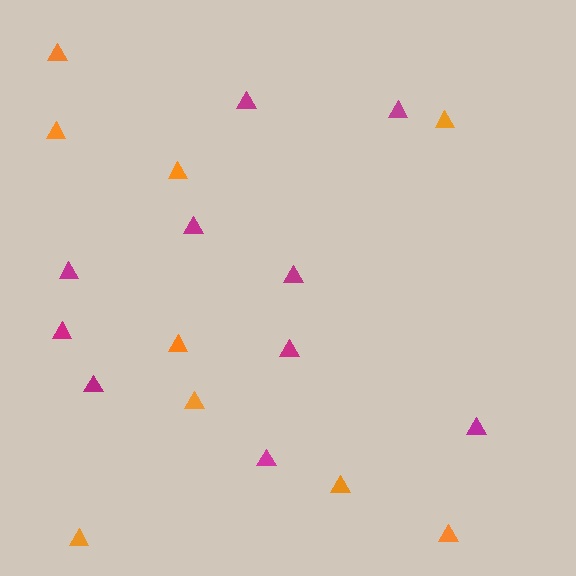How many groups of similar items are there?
There are 2 groups: one group of magenta triangles (10) and one group of orange triangles (9).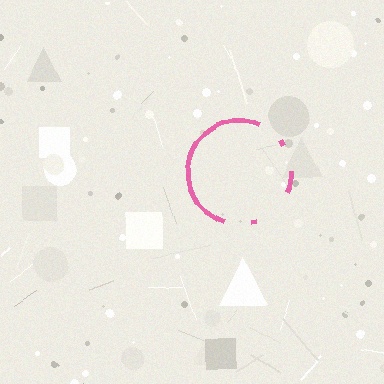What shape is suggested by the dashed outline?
The dashed outline suggests a circle.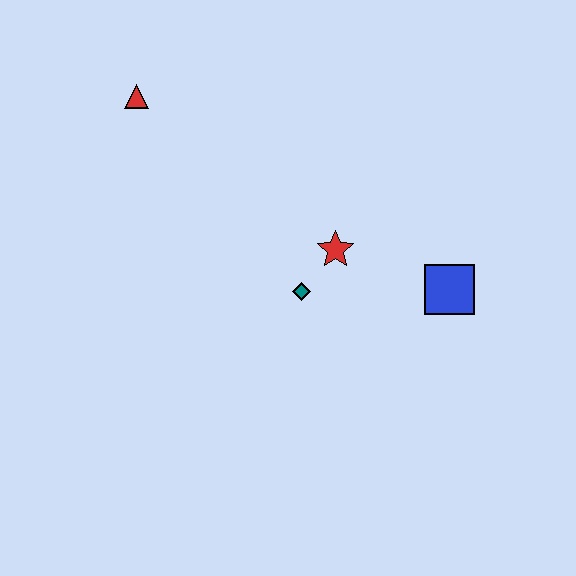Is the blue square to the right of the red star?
Yes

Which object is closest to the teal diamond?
The red star is closest to the teal diamond.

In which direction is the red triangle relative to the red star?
The red triangle is to the left of the red star.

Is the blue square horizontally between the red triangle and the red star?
No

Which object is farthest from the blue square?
The red triangle is farthest from the blue square.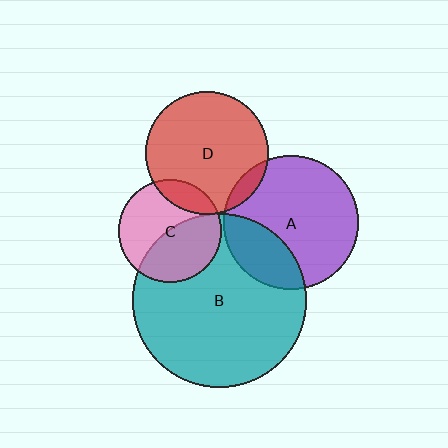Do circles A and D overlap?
Yes.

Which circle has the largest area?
Circle B (teal).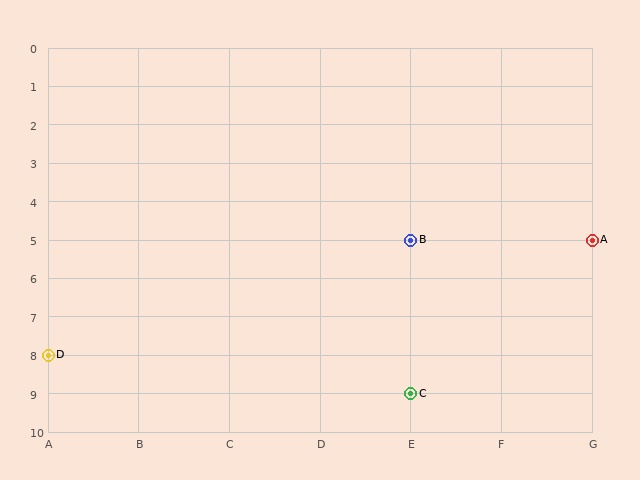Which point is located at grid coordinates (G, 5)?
Point A is at (G, 5).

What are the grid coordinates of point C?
Point C is at grid coordinates (E, 9).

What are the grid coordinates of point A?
Point A is at grid coordinates (G, 5).